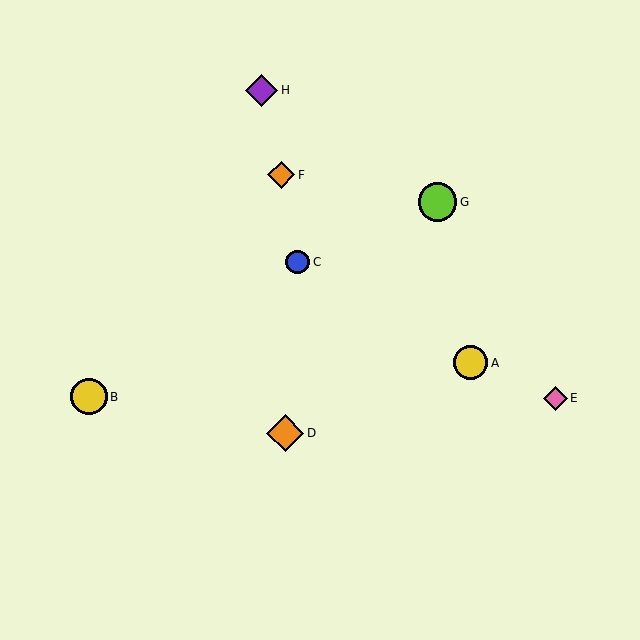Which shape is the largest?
The lime circle (labeled G) is the largest.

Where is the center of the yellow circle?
The center of the yellow circle is at (471, 363).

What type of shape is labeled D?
Shape D is an orange diamond.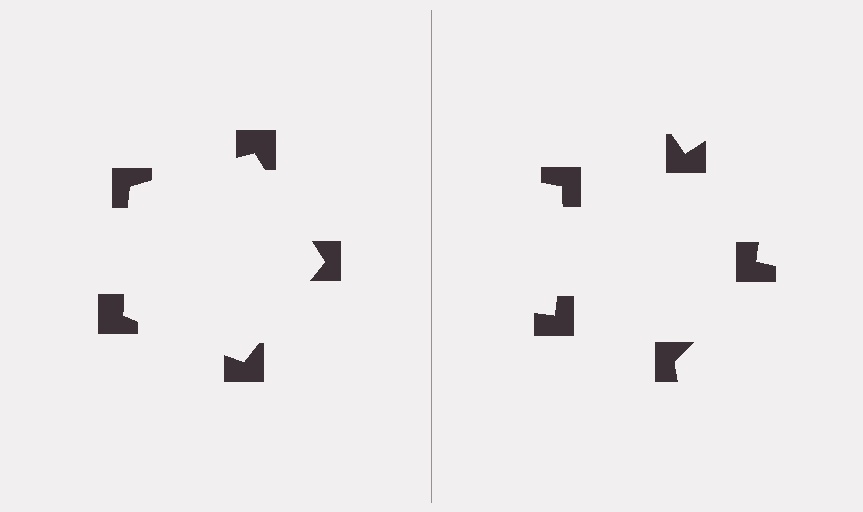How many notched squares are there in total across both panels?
10 — 5 on each side.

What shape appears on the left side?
An illusory pentagon.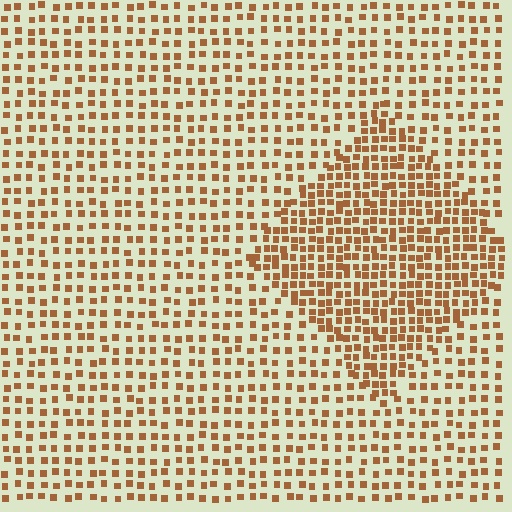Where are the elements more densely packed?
The elements are more densely packed inside the diamond boundary.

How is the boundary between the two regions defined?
The boundary is defined by a change in element density (approximately 1.9x ratio). All elements are the same color, size, and shape.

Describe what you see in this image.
The image contains small brown elements arranged at two different densities. A diamond-shaped region is visible where the elements are more densely packed than the surrounding area.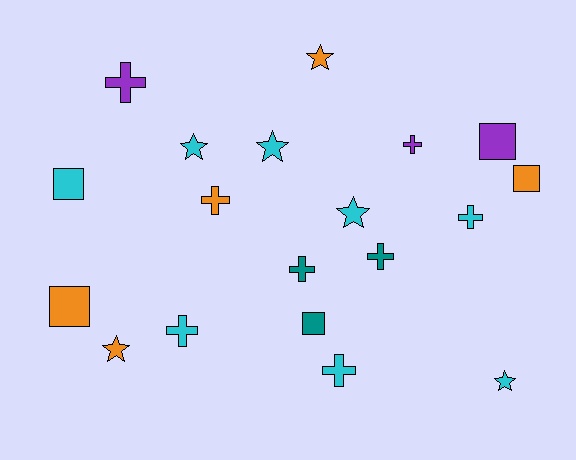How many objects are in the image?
There are 19 objects.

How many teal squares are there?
There is 1 teal square.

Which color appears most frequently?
Cyan, with 8 objects.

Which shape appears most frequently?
Cross, with 8 objects.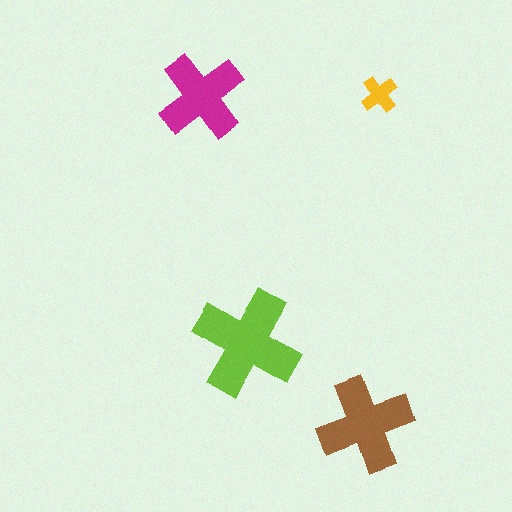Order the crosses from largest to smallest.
the lime one, the brown one, the magenta one, the yellow one.